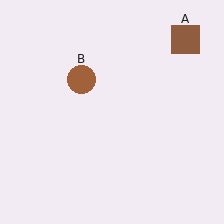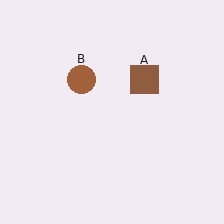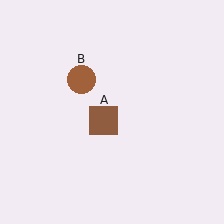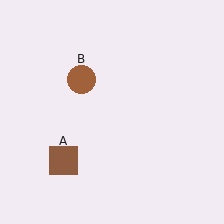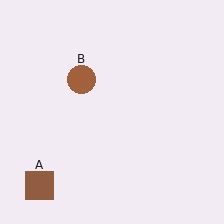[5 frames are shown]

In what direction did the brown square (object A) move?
The brown square (object A) moved down and to the left.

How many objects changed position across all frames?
1 object changed position: brown square (object A).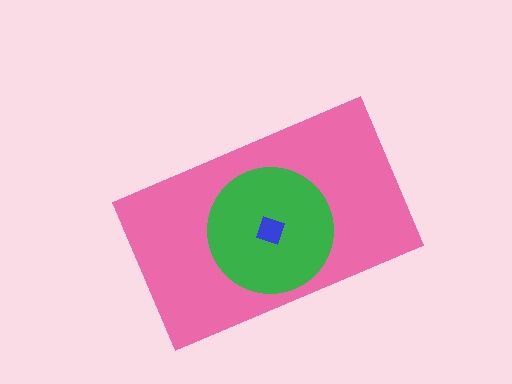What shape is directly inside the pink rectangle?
The green circle.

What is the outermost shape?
The pink rectangle.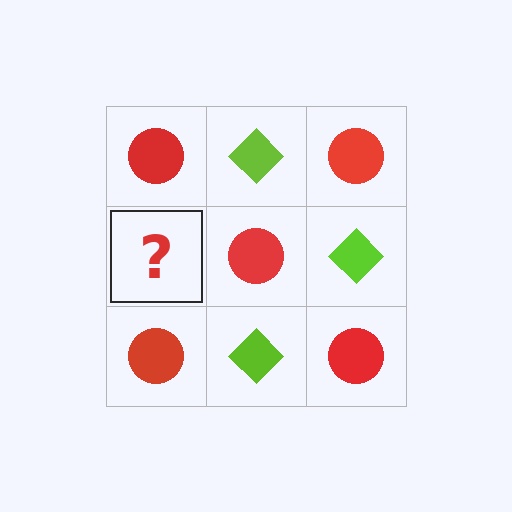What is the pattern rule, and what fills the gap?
The rule is that it alternates red circle and lime diamond in a checkerboard pattern. The gap should be filled with a lime diamond.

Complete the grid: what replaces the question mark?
The question mark should be replaced with a lime diamond.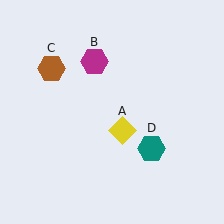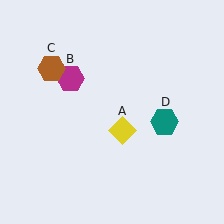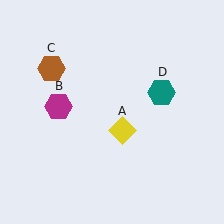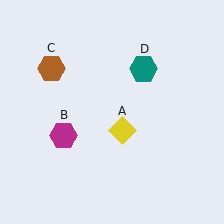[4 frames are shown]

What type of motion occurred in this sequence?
The magenta hexagon (object B), teal hexagon (object D) rotated counterclockwise around the center of the scene.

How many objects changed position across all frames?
2 objects changed position: magenta hexagon (object B), teal hexagon (object D).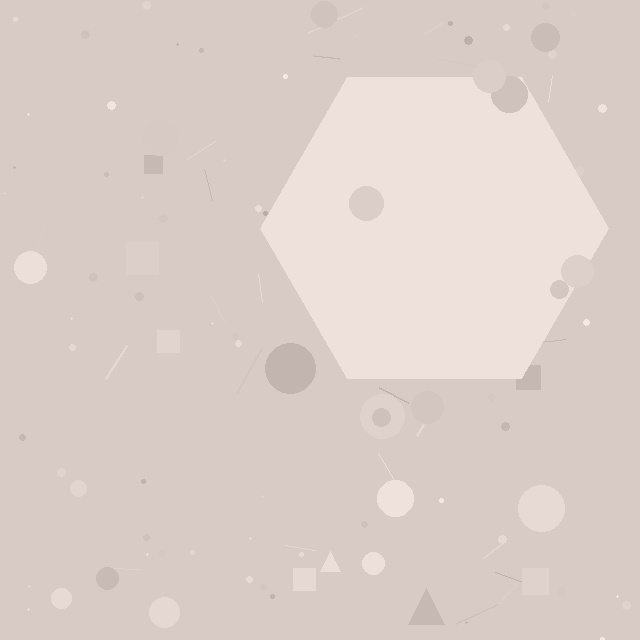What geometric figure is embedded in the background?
A hexagon is embedded in the background.